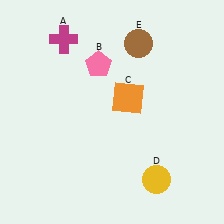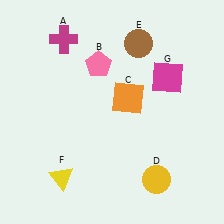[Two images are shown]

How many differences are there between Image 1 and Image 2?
There are 2 differences between the two images.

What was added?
A yellow triangle (F), a magenta square (G) were added in Image 2.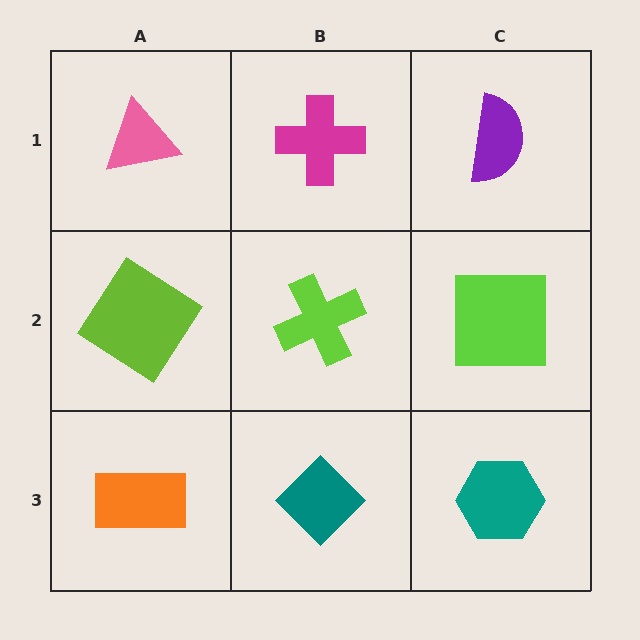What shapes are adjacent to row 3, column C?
A lime square (row 2, column C), a teal diamond (row 3, column B).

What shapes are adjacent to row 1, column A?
A lime diamond (row 2, column A), a magenta cross (row 1, column B).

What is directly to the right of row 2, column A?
A lime cross.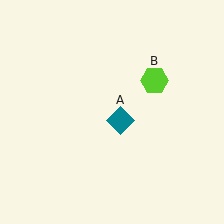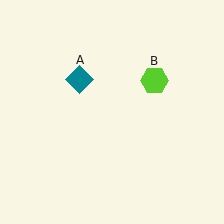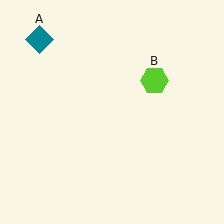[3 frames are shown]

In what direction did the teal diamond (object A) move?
The teal diamond (object A) moved up and to the left.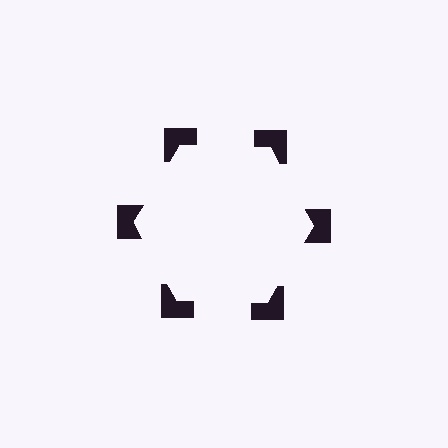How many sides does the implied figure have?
6 sides.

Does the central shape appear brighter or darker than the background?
It typically appears slightly brighter than the background, even though no actual brightness change is drawn.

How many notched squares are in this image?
There are 6 — one at each vertex of the illusory hexagon.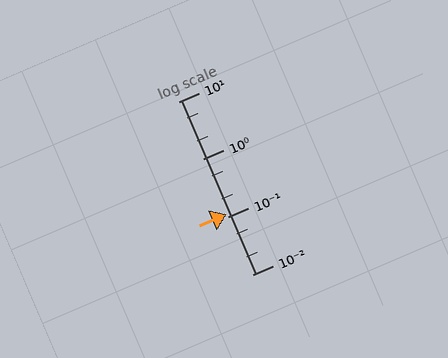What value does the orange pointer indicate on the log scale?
The pointer indicates approximately 0.11.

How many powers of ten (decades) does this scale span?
The scale spans 3 decades, from 0.01 to 10.